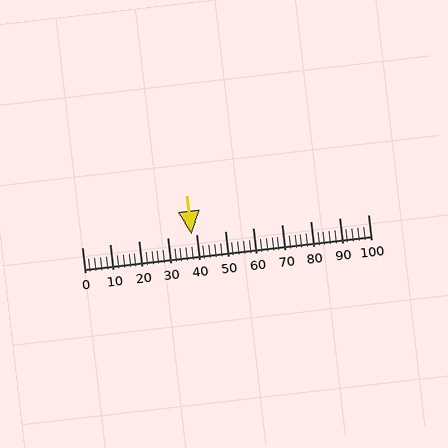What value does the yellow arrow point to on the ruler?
The yellow arrow points to approximately 38.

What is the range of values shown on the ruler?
The ruler shows values from 0 to 100.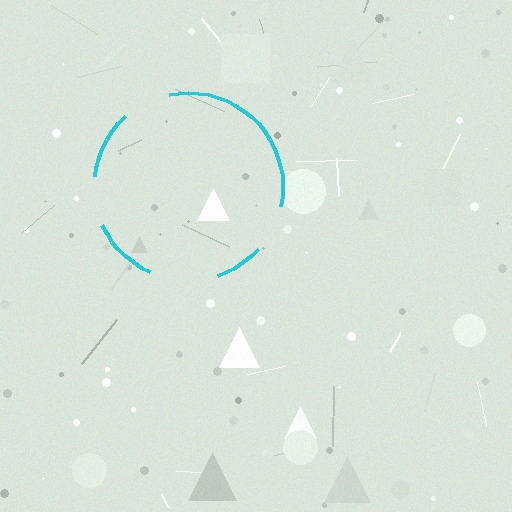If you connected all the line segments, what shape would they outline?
They would outline a circle.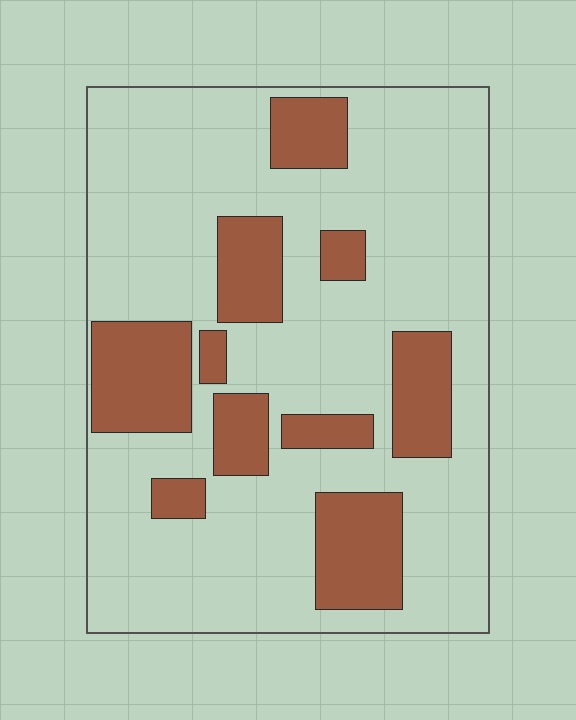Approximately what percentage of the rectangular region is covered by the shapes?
Approximately 25%.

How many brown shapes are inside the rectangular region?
10.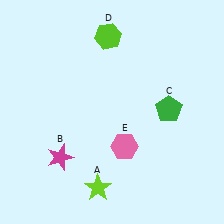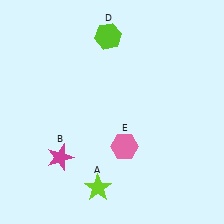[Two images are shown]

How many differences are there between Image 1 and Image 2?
There is 1 difference between the two images.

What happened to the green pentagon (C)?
The green pentagon (C) was removed in Image 2. It was in the top-right area of Image 1.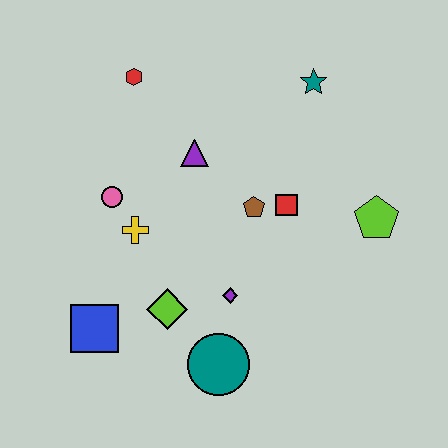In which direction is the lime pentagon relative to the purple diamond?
The lime pentagon is to the right of the purple diamond.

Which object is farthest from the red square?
The blue square is farthest from the red square.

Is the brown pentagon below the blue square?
No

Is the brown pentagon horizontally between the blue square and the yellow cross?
No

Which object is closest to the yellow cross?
The pink circle is closest to the yellow cross.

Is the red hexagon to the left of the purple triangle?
Yes